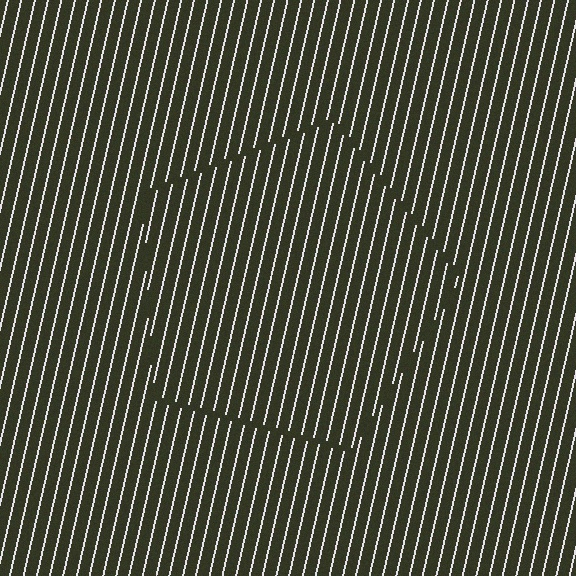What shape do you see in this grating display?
An illusory pentagon. The interior of the shape contains the same grating, shifted by half a period — the contour is defined by the phase discontinuity where line-ends from the inner and outer gratings abut.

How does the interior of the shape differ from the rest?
The interior of the shape contains the same grating, shifted by half a period — the contour is defined by the phase discontinuity where line-ends from the inner and outer gratings abut.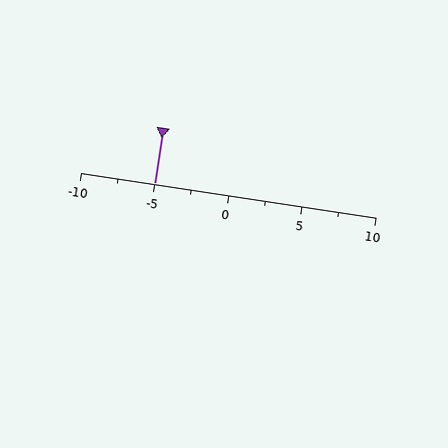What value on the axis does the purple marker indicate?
The marker indicates approximately -5.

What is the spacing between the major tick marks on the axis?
The major ticks are spaced 5 apart.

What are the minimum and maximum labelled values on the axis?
The axis runs from -10 to 10.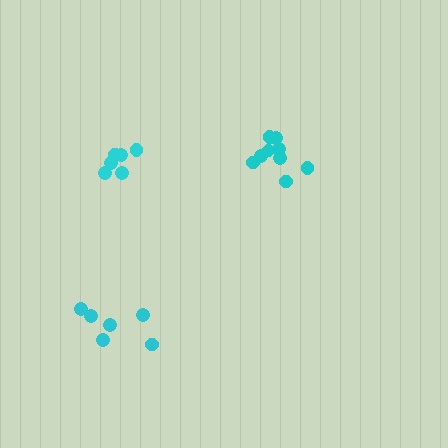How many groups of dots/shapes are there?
There are 3 groups.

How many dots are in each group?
Group 1: 6 dots, Group 2: 9 dots, Group 3: 6 dots (21 total).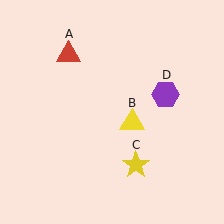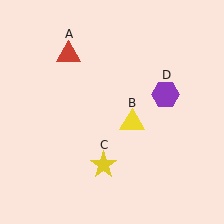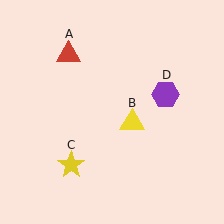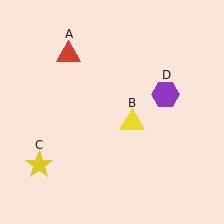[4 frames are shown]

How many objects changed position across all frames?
1 object changed position: yellow star (object C).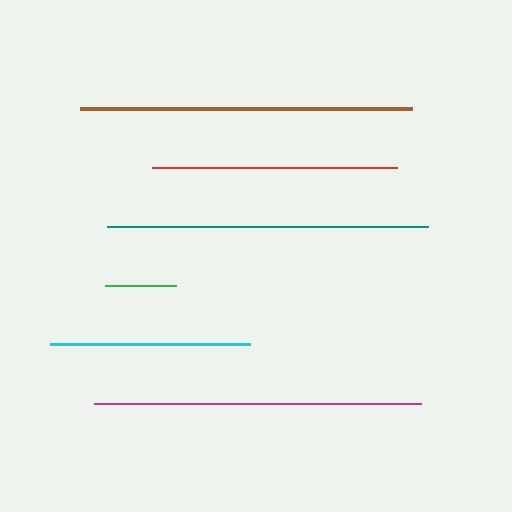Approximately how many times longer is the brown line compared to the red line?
The brown line is approximately 1.4 times the length of the red line.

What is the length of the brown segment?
The brown segment is approximately 332 pixels long.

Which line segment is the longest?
The brown line is the longest at approximately 332 pixels.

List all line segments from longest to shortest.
From longest to shortest: brown, magenta, teal, red, cyan, green.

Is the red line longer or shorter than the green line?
The red line is longer than the green line.